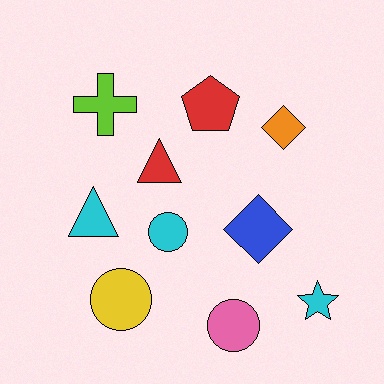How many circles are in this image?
There are 3 circles.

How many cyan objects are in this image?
There are 3 cyan objects.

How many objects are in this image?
There are 10 objects.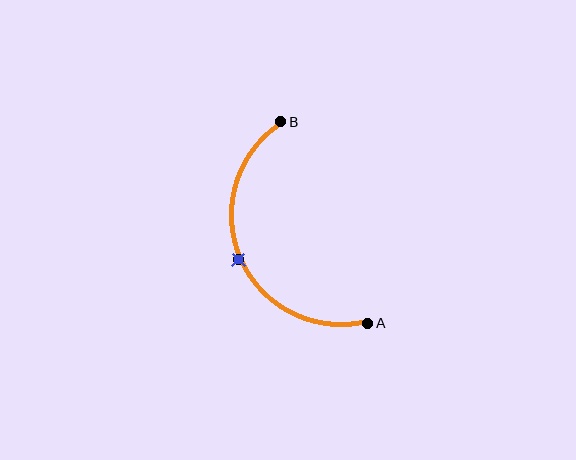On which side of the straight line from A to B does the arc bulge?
The arc bulges to the left of the straight line connecting A and B.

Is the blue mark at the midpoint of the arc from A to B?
Yes. The blue mark lies on the arc at equal arc-length from both A and B — it is the arc midpoint.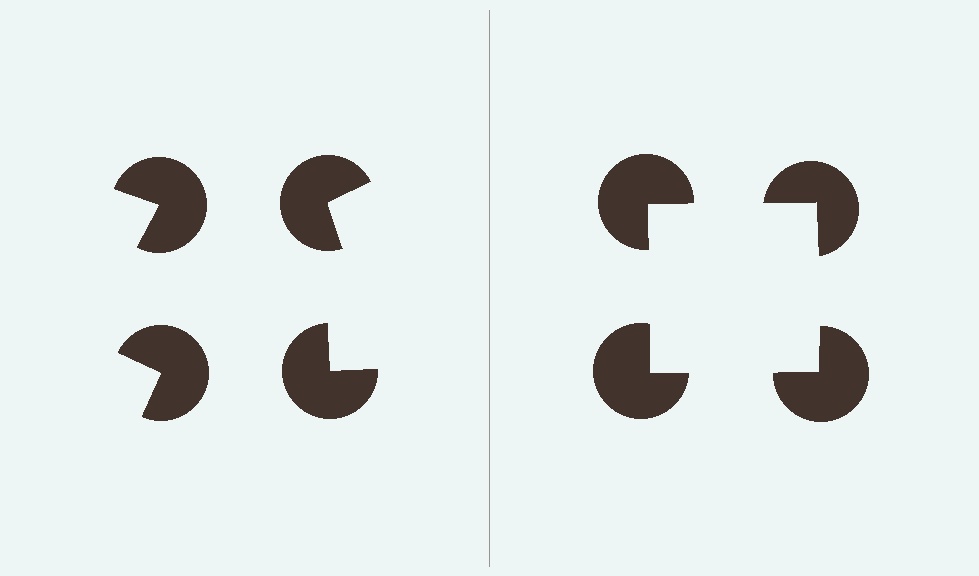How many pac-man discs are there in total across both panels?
8 — 4 on each side.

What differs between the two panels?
The pac-man discs are positioned identically on both sides; only the wedge orientations differ. On the right they align to a square; on the left they are misaligned.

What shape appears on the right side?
An illusory square.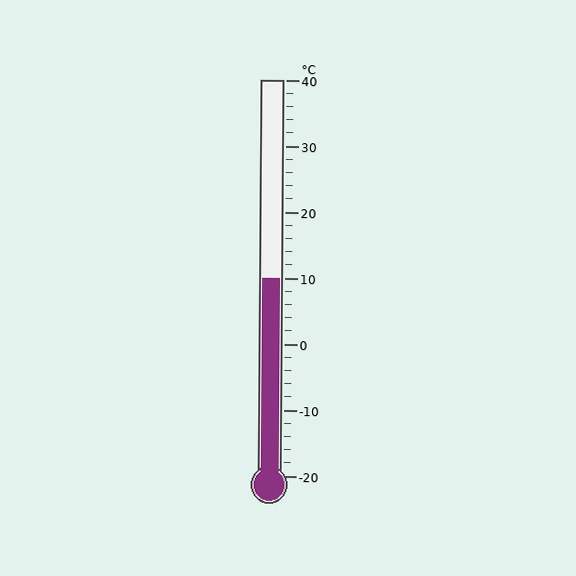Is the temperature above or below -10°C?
The temperature is above -10°C.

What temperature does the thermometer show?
The thermometer shows approximately 10°C.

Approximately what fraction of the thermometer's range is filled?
The thermometer is filled to approximately 50% of its range.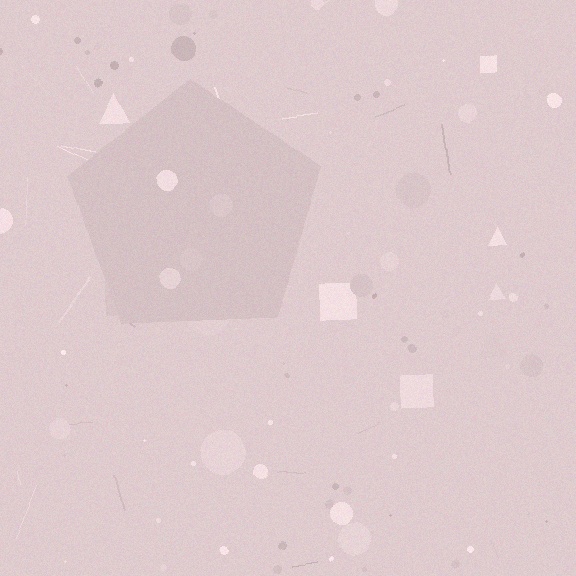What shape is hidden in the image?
A pentagon is hidden in the image.